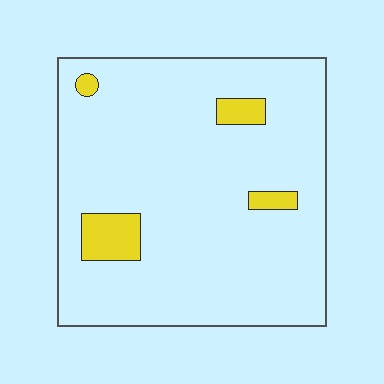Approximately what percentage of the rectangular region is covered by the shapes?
Approximately 10%.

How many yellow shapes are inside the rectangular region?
4.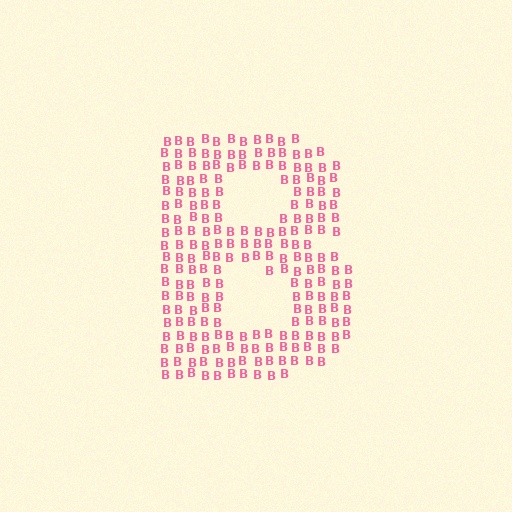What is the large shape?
The large shape is the letter B.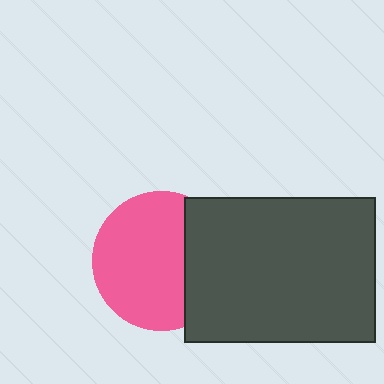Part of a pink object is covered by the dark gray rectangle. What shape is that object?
It is a circle.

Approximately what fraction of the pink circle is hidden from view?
Roughly 30% of the pink circle is hidden behind the dark gray rectangle.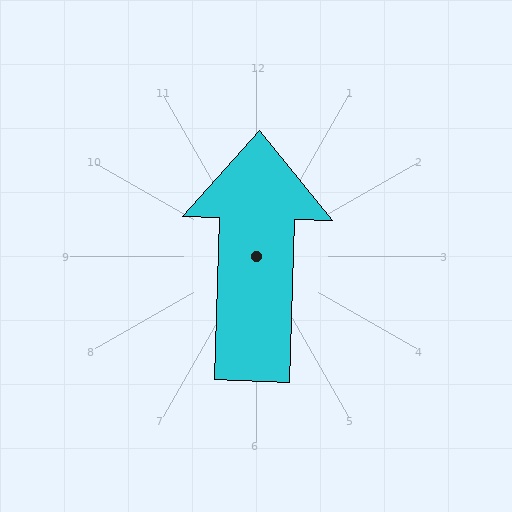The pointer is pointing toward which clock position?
Roughly 12 o'clock.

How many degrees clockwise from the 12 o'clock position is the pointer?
Approximately 2 degrees.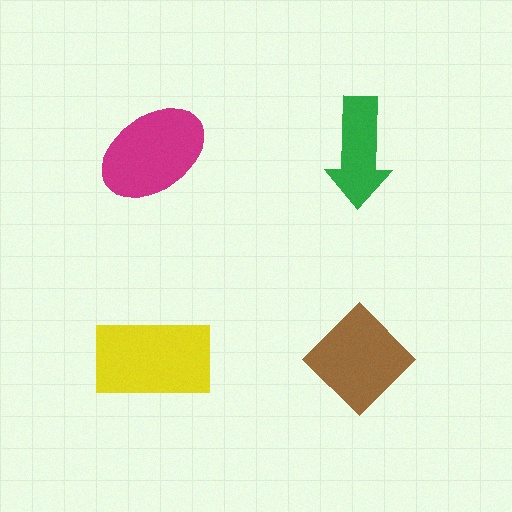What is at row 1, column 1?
A magenta ellipse.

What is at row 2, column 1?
A yellow rectangle.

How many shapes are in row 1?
2 shapes.